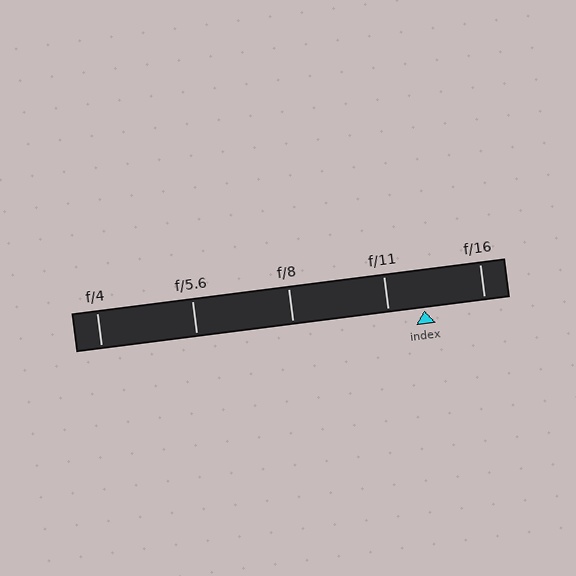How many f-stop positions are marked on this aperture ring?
There are 5 f-stop positions marked.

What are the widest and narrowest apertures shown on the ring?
The widest aperture shown is f/4 and the narrowest is f/16.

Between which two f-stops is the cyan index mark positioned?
The index mark is between f/11 and f/16.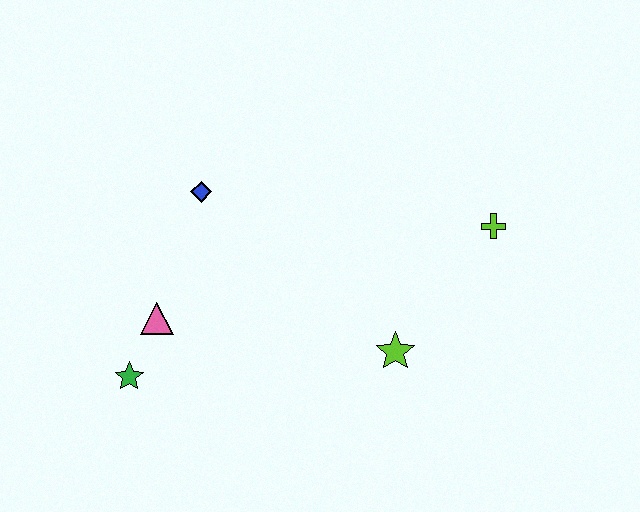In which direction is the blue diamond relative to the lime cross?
The blue diamond is to the left of the lime cross.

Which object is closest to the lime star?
The lime cross is closest to the lime star.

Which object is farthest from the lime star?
The green star is farthest from the lime star.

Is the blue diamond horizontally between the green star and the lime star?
Yes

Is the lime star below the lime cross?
Yes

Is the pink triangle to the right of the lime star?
No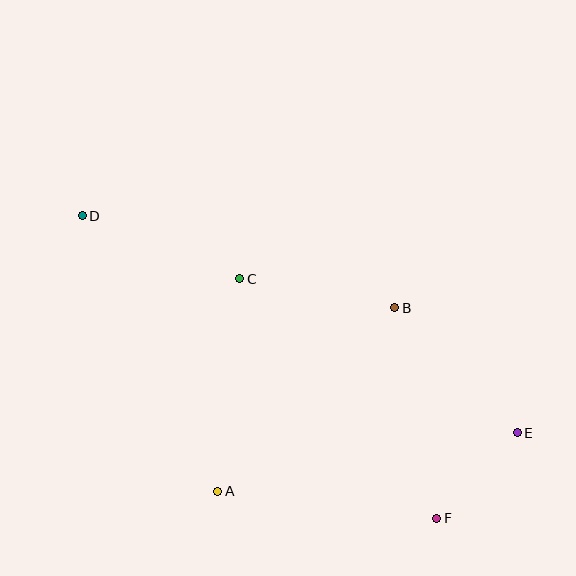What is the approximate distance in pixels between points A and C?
The distance between A and C is approximately 214 pixels.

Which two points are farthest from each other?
Points D and E are farthest from each other.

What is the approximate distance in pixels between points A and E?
The distance between A and E is approximately 305 pixels.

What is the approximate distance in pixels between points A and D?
The distance between A and D is approximately 307 pixels.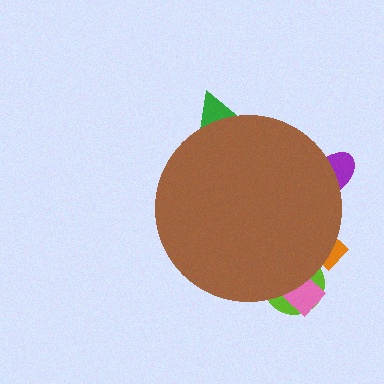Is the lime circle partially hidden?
Yes, the lime circle is partially hidden behind the brown circle.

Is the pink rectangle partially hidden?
Yes, the pink rectangle is partially hidden behind the brown circle.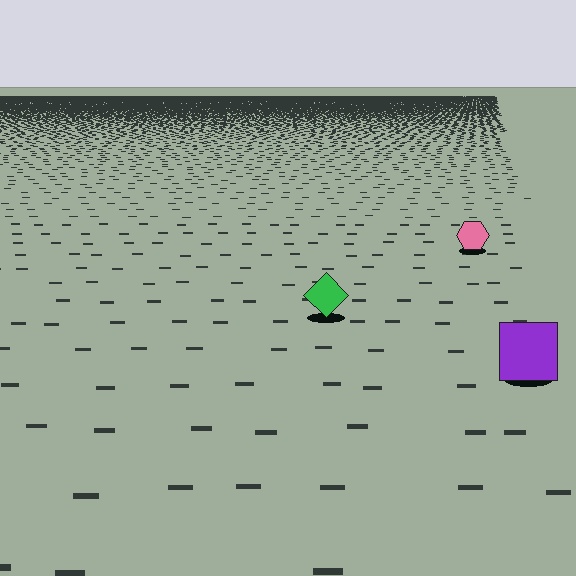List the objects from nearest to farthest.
From nearest to farthest: the purple square, the green diamond, the pink hexagon.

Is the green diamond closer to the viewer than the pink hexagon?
Yes. The green diamond is closer — you can tell from the texture gradient: the ground texture is coarser near it.